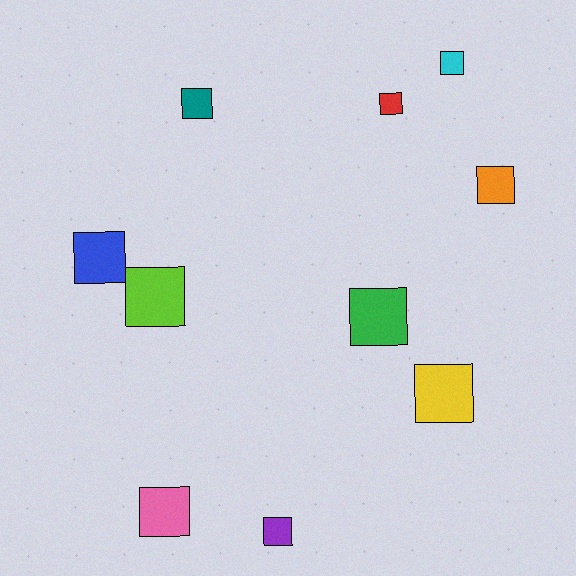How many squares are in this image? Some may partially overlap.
There are 10 squares.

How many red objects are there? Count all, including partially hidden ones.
There is 1 red object.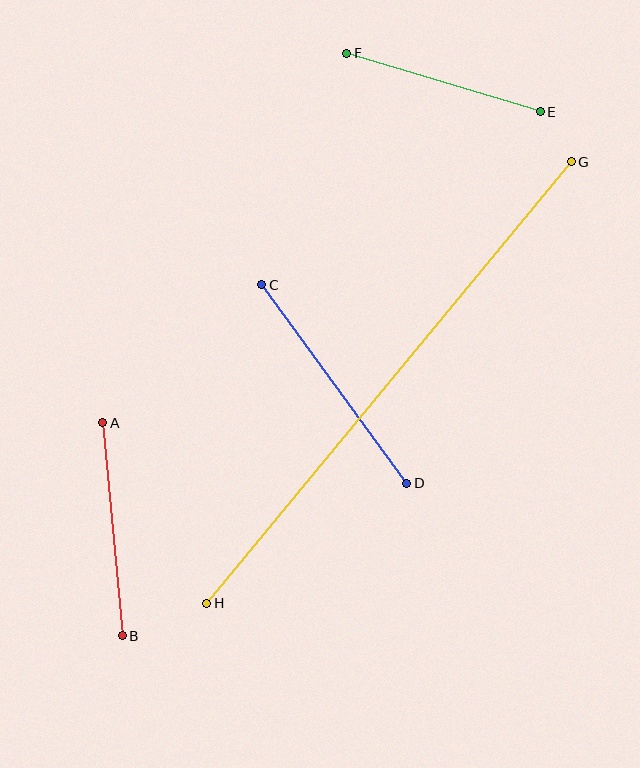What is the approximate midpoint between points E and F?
The midpoint is at approximately (444, 83) pixels.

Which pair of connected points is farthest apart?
Points G and H are farthest apart.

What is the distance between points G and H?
The distance is approximately 573 pixels.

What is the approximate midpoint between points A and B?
The midpoint is at approximately (113, 529) pixels.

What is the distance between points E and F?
The distance is approximately 202 pixels.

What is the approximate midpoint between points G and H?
The midpoint is at approximately (389, 383) pixels.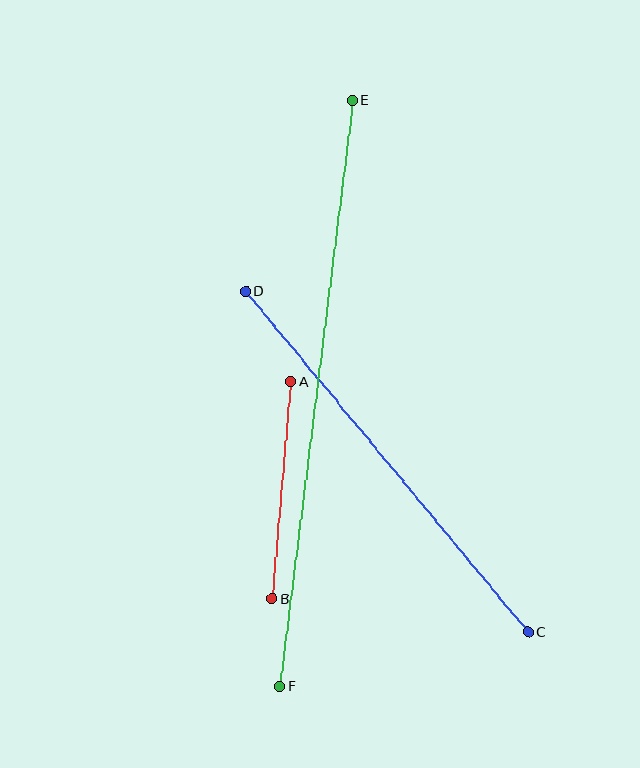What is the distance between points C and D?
The distance is approximately 442 pixels.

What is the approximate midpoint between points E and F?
The midpoint is at approximately (316, 393) pixels.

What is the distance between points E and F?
The distance is approximately 590 pixels.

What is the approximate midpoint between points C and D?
The midpoint is at approximately (387, 462) pixels.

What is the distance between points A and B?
The distance is approximately 218 pixels.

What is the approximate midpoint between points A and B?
The midpoint is at approximately (281, 490) pixels.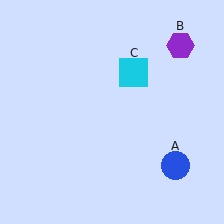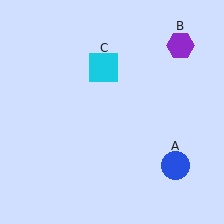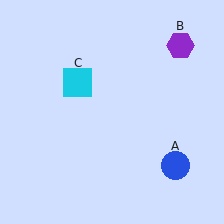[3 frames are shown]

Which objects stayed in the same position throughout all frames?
Blue circle (object A) and purple hexagon (object B) remained stationary.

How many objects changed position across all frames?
1 object changed position: cyan square (object C).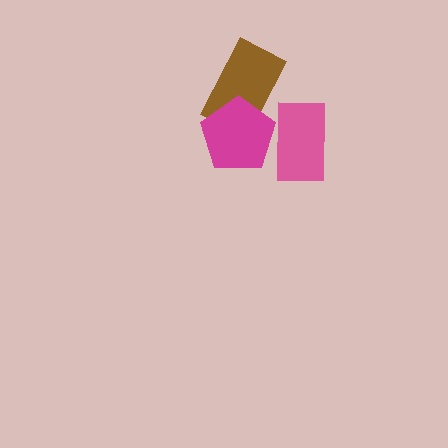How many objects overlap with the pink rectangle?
1 object overlaps with the pink rectangle.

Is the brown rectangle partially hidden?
Yes, it is partially covered by another shape.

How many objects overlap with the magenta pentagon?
2 objects overlap with the magenta pentagon.